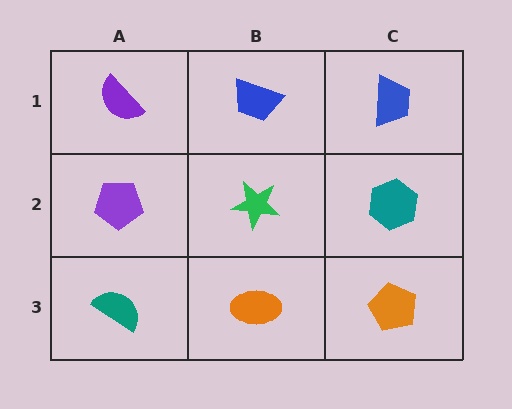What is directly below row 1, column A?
A purple pentagon.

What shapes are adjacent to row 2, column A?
A purple semicircle (row 1, column A), a teal semicircle (row 3, column A), a green star (row 2, column B).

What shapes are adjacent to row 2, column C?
A blue trapezoid (row 1, column C), an orange pentagon (row 3, column C), a green star (row 2, column B).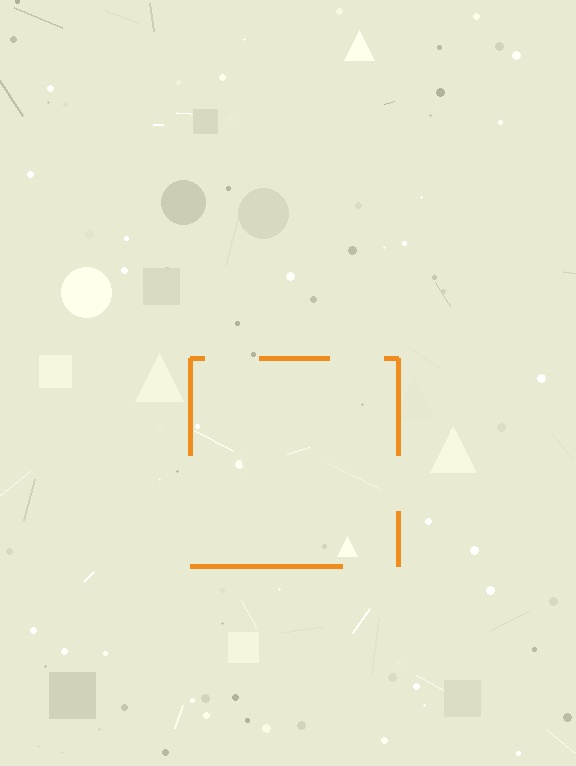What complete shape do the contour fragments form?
The contour fragments form a square.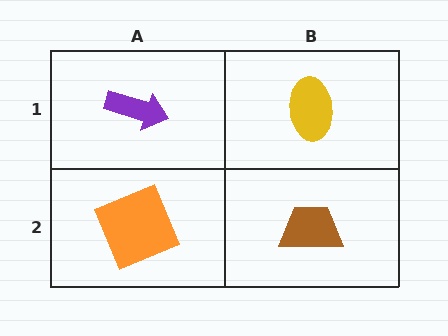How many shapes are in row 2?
2 shapes.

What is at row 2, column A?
An orange square.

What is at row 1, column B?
A yellow ellipse.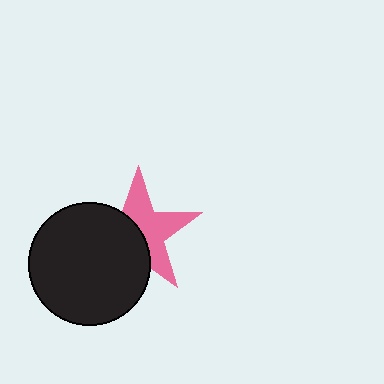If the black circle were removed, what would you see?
You would see the complete pink star.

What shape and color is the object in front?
The object in front is a black circle.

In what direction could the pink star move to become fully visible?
The pink star could move toward the upper-right. That would shift it out from behind the black circle entirely.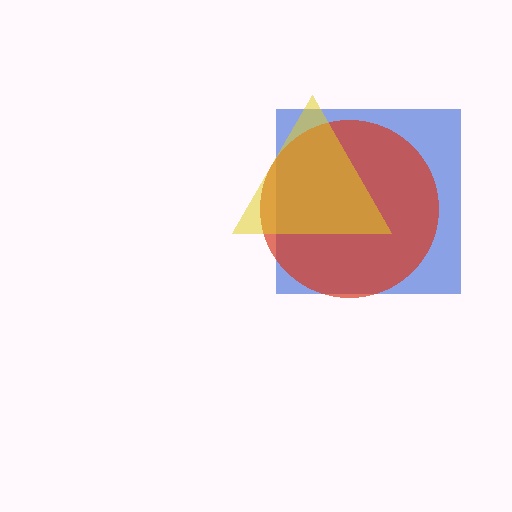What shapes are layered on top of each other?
The layered shapes are: a blue square, a red circle, a yellow triangle.